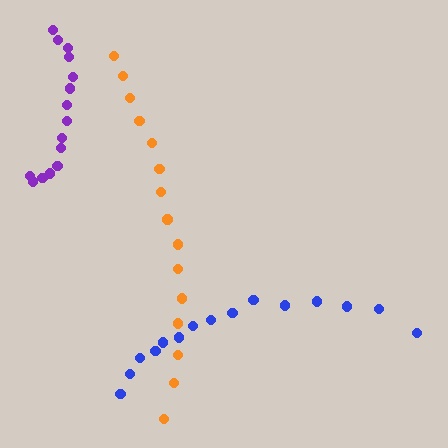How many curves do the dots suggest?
There are 3 distinct paths.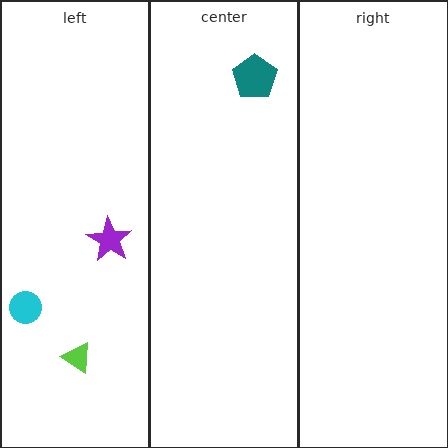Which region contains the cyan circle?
The left region.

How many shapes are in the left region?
3.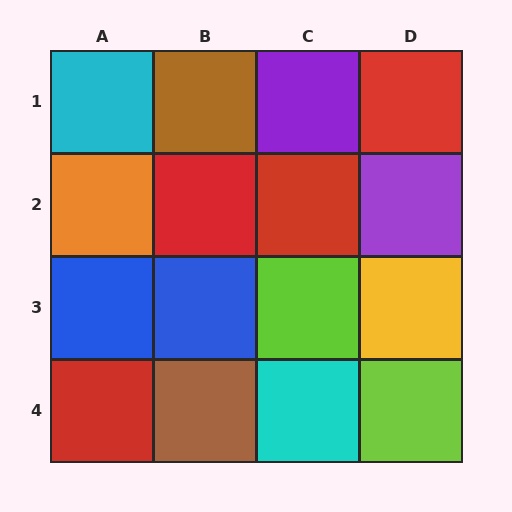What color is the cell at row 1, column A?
Cyan.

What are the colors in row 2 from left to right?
Orange, red, red, purple.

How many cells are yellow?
1 cell is yellow.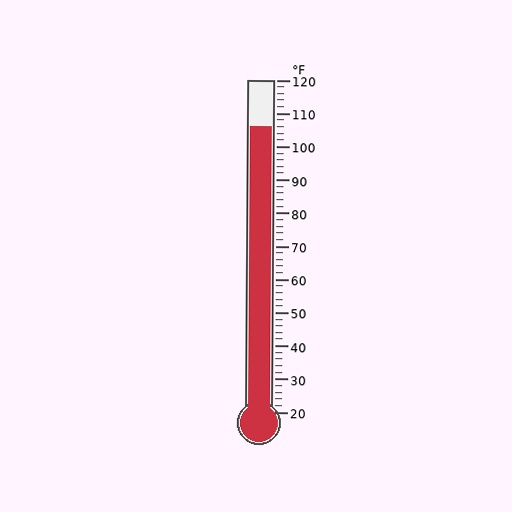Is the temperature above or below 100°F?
The temperature is above 100°F.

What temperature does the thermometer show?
The thermometer shows approximately 106°F.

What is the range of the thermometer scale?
The thermometer scale ranges from 20°F to 120°F.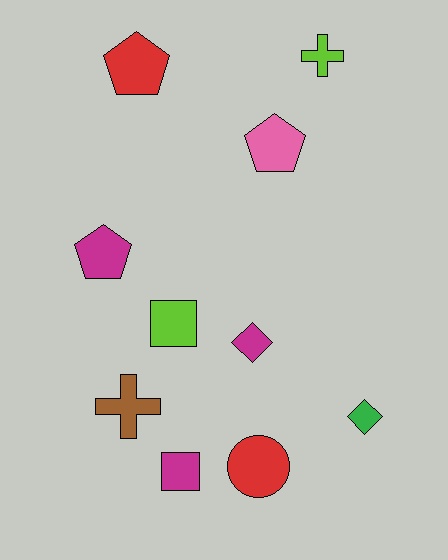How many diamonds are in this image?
There are 2 diamonds.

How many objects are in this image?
There are 10 objects.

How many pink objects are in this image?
There is 1 pink object.